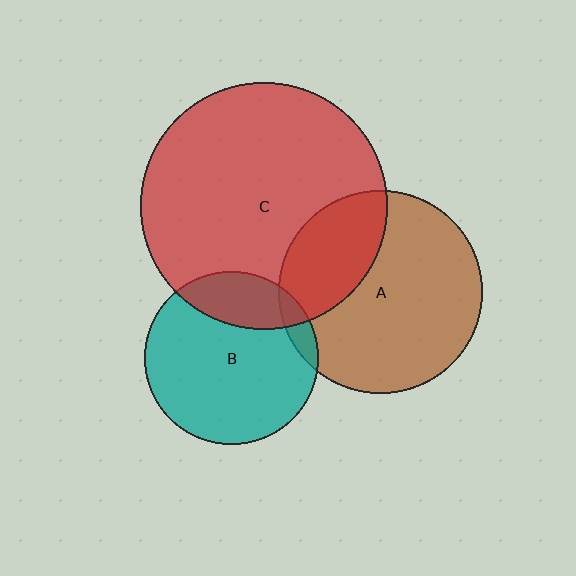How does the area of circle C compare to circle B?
Approximately 2.0 times.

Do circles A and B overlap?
Yes.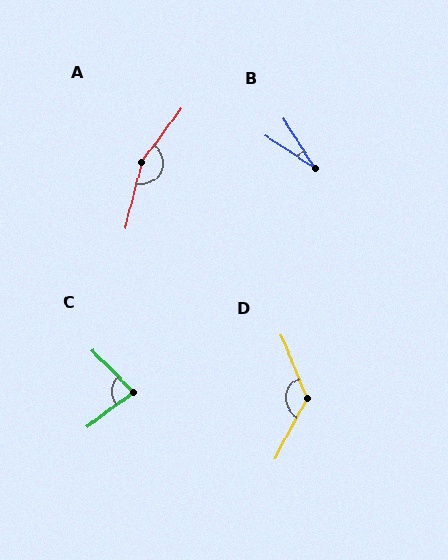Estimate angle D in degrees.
Approximately 129 degrees.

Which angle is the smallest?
B, at approximately 25 degrees.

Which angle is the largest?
A, at approximately 157 degrees.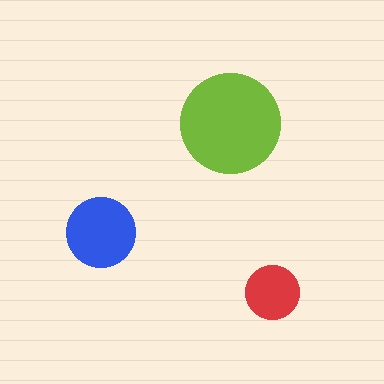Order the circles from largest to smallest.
the lime one, the blue one, the red one.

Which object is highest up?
The lime circle is topmost.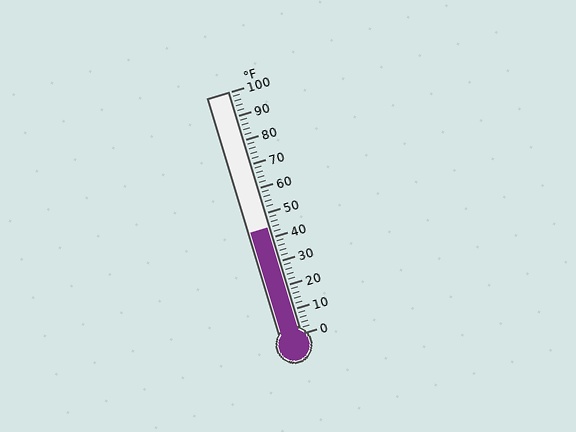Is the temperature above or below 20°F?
The temperature is above 20°F.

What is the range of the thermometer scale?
The thermometer scale ranges from 0°F to 100°F.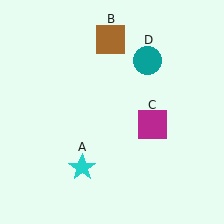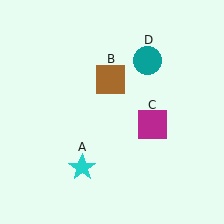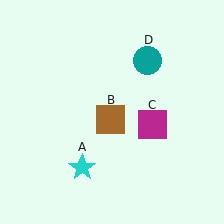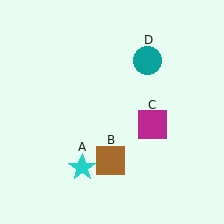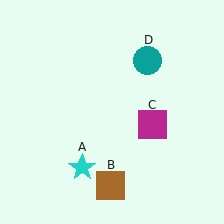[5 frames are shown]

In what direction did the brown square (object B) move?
The brown square (object B) moved down.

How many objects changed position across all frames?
1 object changed position: brown square (object B).